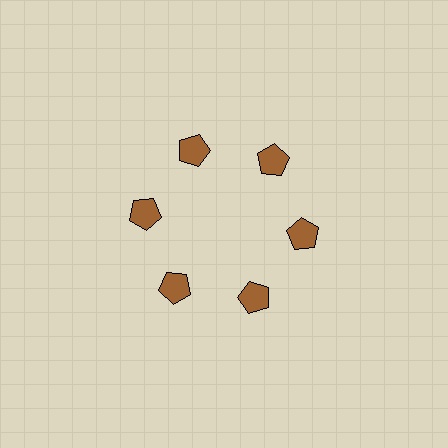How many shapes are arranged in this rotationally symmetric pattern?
There are 6 shapes, arranged in 6 groups of 1.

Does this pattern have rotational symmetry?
Yes, this pattern has 6-fold rotational symmetry. It looks the same after rotating 60 degrees around the center.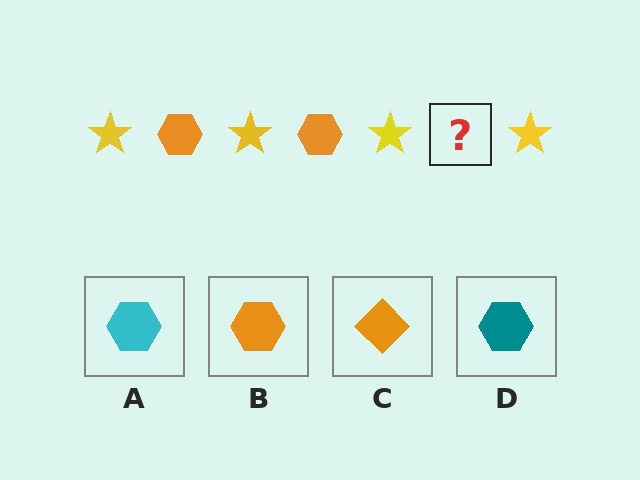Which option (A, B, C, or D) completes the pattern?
B.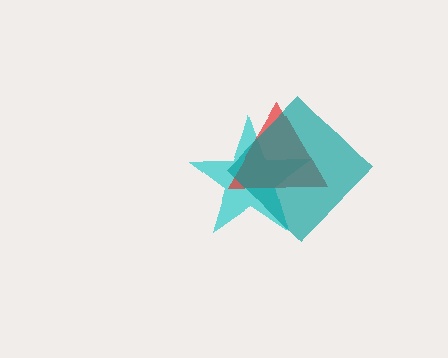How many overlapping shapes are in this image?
There are 3 overlapping shapes in the image.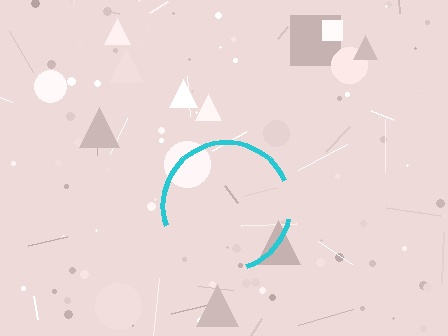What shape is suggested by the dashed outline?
The dashed outline suggests a circle.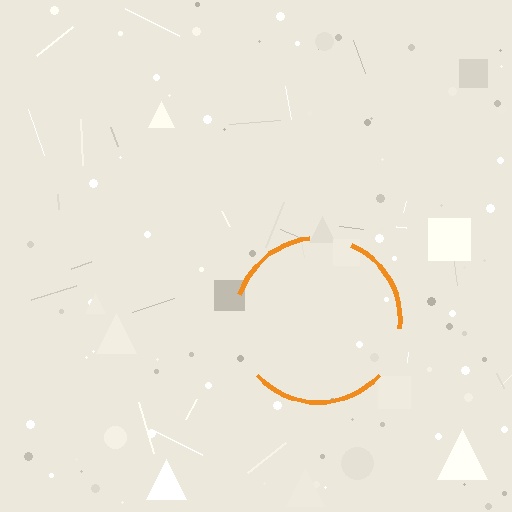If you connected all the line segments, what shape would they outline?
They would outline a circle.